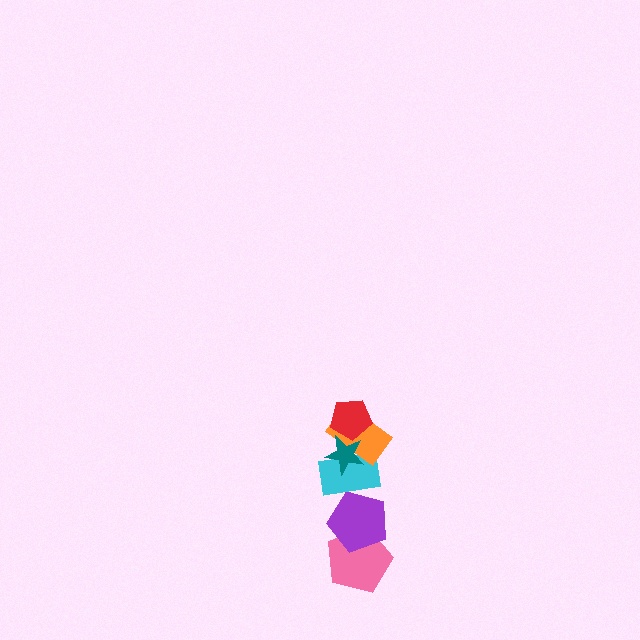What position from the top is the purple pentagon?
The purple pentagon is 5th from the top.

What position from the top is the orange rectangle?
The orange rectangle is 3rd from the top.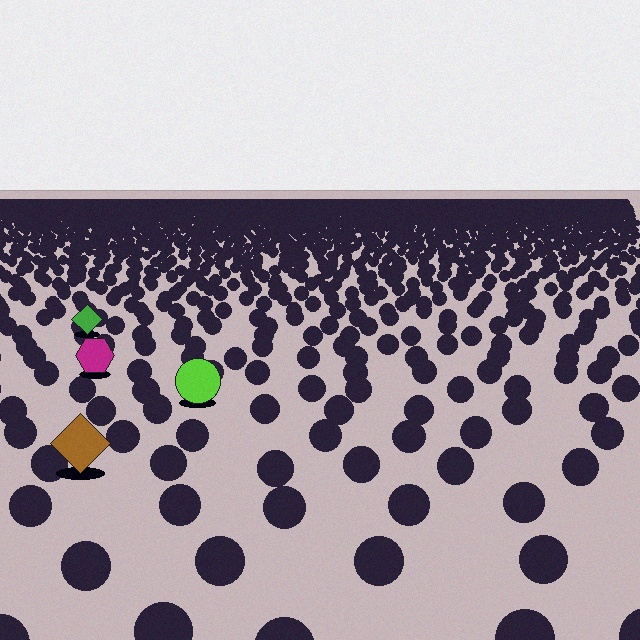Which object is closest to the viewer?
The brown diamond is closest. The texture marks near it are larger and more spread out.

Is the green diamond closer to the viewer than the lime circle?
No. The lime circle is closer — you can tell from the texture gradient: the ground texture is coarser near it.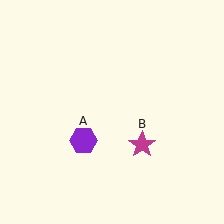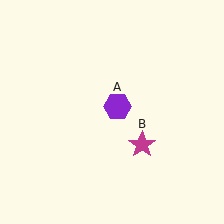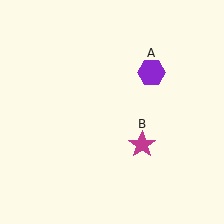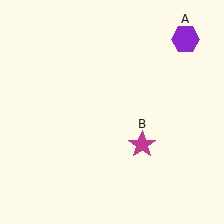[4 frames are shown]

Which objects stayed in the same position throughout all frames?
Magenta star (object B) remained stationary.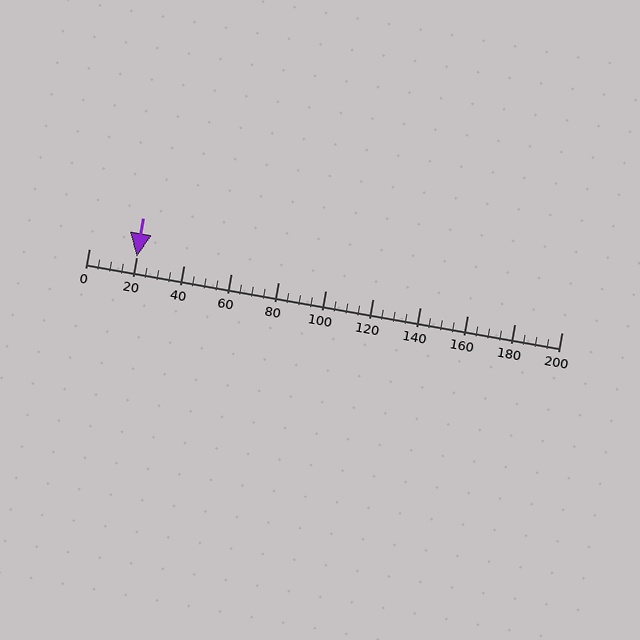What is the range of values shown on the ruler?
The ruler shows values from 0 to 200.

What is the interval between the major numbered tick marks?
The major tick marks are spaced 20 units apart.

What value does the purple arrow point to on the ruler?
The purple arrow points to approximately 20.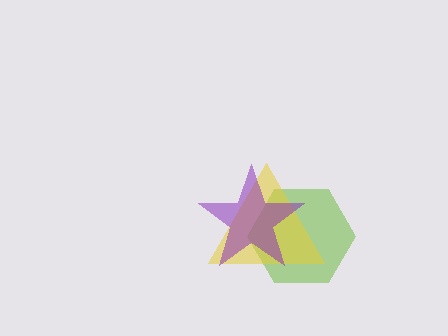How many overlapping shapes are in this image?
There are 3 overlapping shapes in the image.